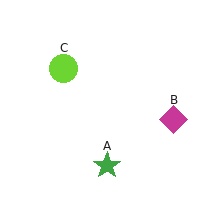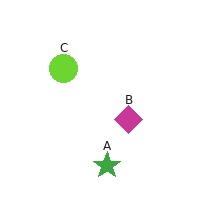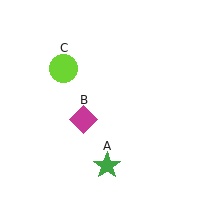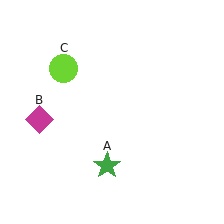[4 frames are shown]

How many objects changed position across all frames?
1 object changed position: magenta diamond (object B).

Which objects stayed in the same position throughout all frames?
Green star (object A) and lime circle (object C) remained stationary.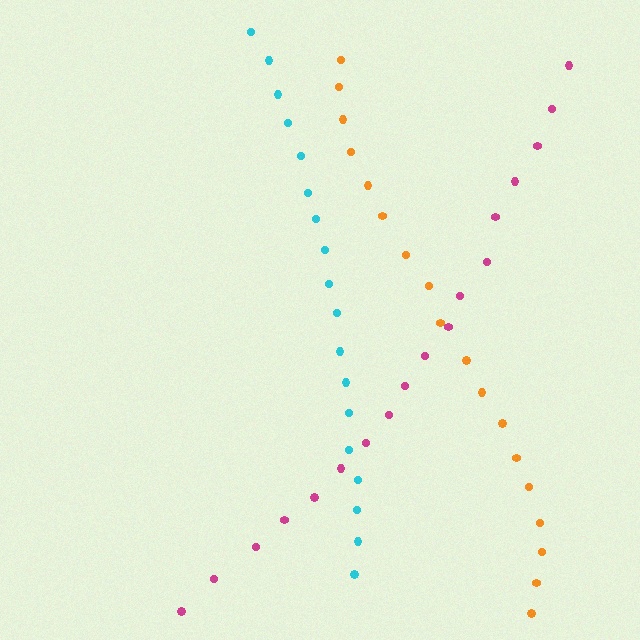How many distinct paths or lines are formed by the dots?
There are 3 distinct paths.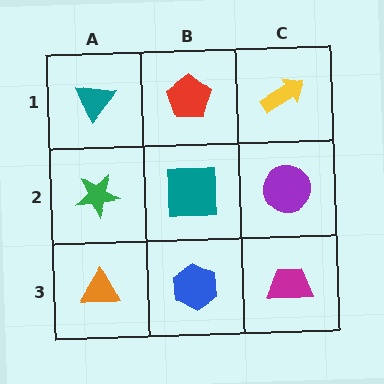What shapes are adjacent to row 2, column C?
A yellow arrow (row 1, column C), a magenta trapezoid (row 3, column C), a teal square (row 2, column B).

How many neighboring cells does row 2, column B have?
4.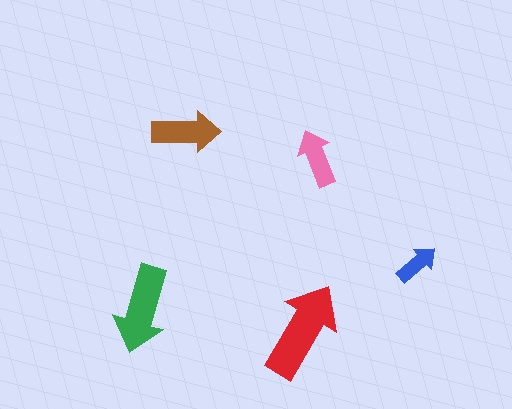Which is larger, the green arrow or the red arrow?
The red one.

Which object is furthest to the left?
The green arrow is leftmost.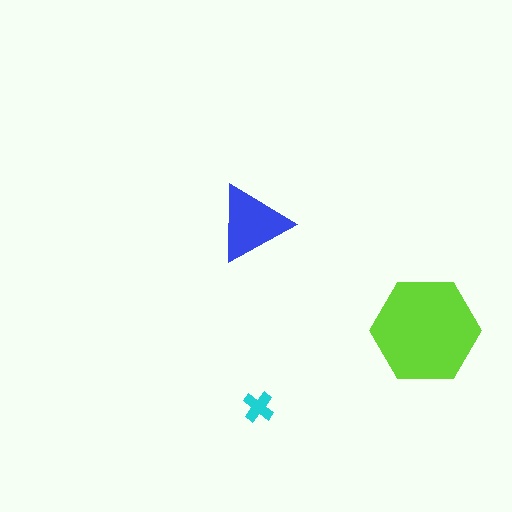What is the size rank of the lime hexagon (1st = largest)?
1st.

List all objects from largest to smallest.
The lime hexagon, the blue triangle, the cyan cross.